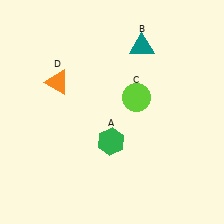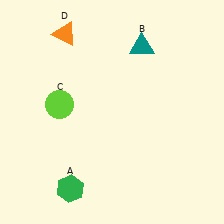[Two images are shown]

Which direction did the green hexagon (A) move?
The green hexagon (A) moved down.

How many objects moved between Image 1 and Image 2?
3 objects moved between the two images.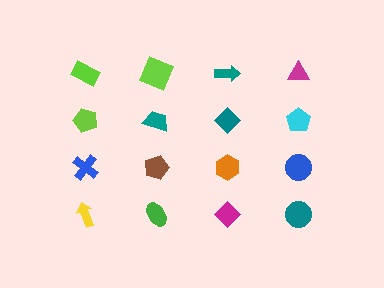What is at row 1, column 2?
A lime square.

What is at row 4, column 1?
A yellow arrow.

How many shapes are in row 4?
4 shapes.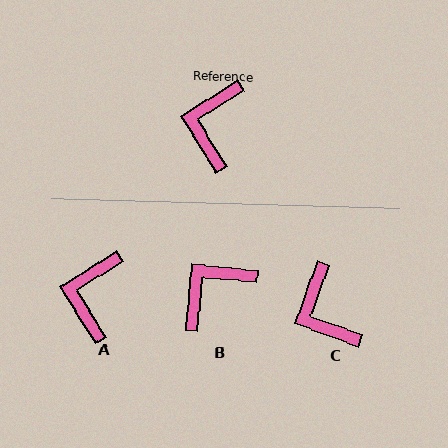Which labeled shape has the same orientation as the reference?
A.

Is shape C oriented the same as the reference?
No, it is off by about 38 degrees.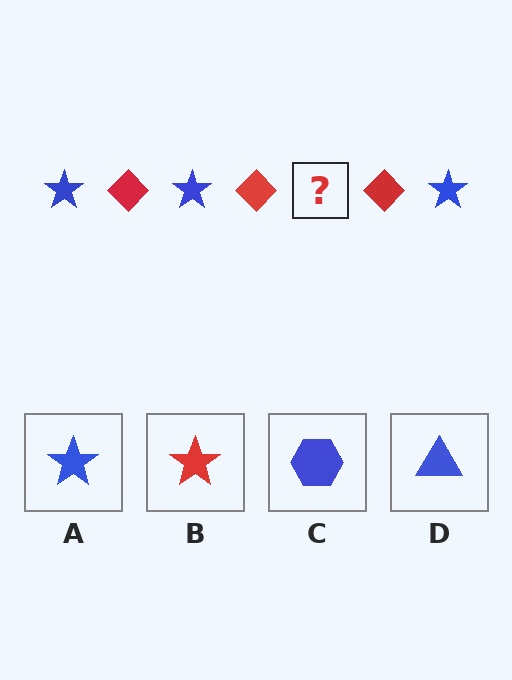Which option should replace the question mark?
Option A.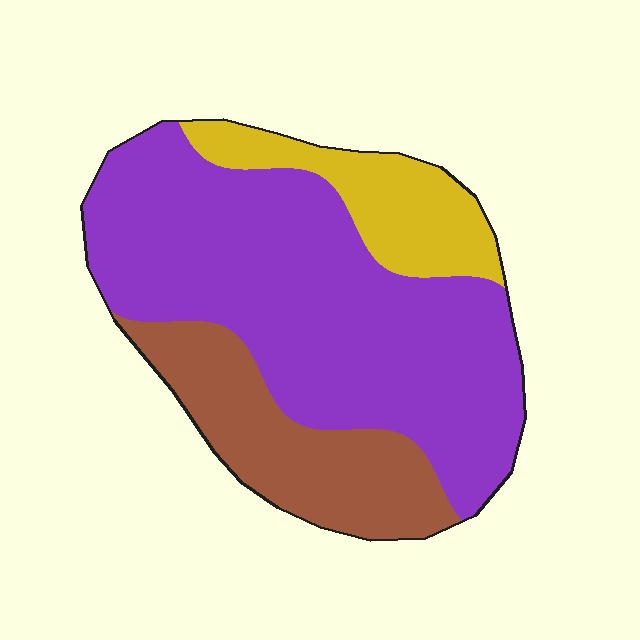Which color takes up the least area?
Yellow, at roughly 15%.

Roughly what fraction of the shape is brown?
Brown covers 23% of the shape.